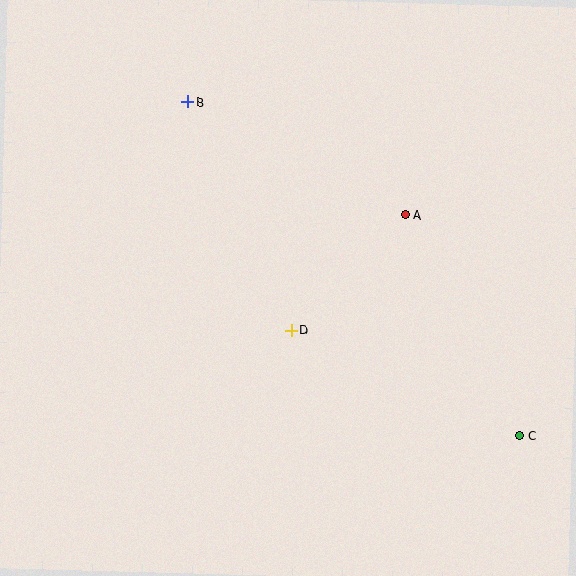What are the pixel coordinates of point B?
Point B is at (188, 102).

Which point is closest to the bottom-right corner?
Point C is closest to the bottom-right corner.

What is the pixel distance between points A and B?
The distance between A and B is 245 pixels.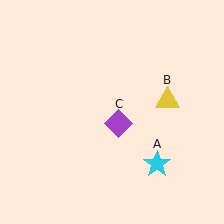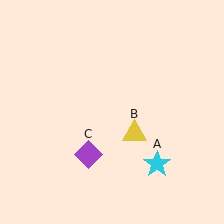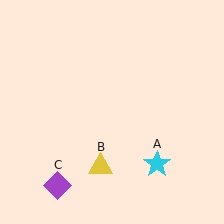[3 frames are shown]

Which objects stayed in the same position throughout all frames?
Cyan star (object A) remained stationary.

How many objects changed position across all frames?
2 objects changed position: yellow triangle (object B), purple diamond (object C).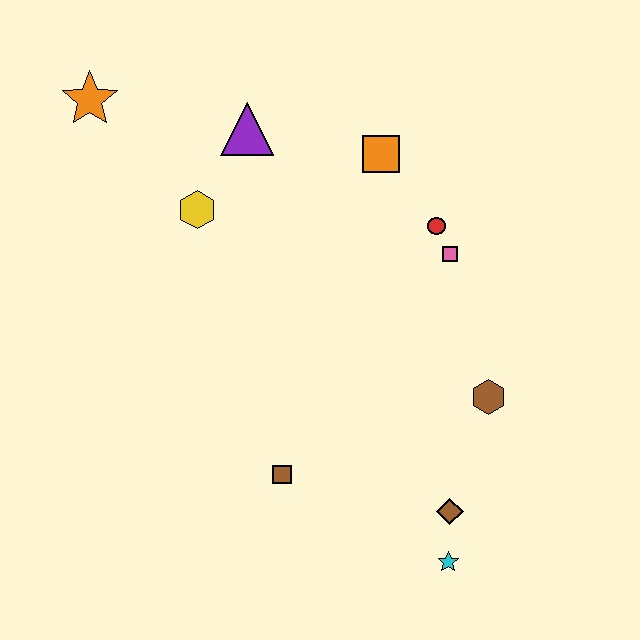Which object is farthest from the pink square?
The orange star is farthest from the pink square.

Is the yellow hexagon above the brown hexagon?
Yes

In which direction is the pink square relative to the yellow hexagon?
The pink square is to the right of the yellow hexagon.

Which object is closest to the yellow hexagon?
The purple triangle is closest to the yellow hexagon.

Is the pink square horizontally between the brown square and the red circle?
No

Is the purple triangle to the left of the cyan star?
Yes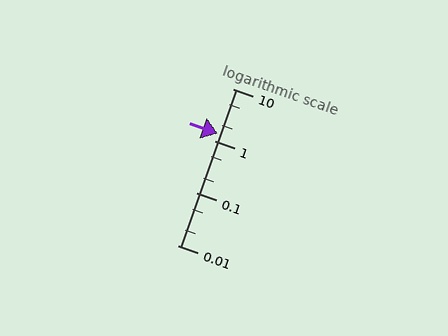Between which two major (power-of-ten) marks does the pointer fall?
The pointer is between 1 and 10.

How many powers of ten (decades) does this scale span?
The scale spans 3 decades, from 0.01 to 10.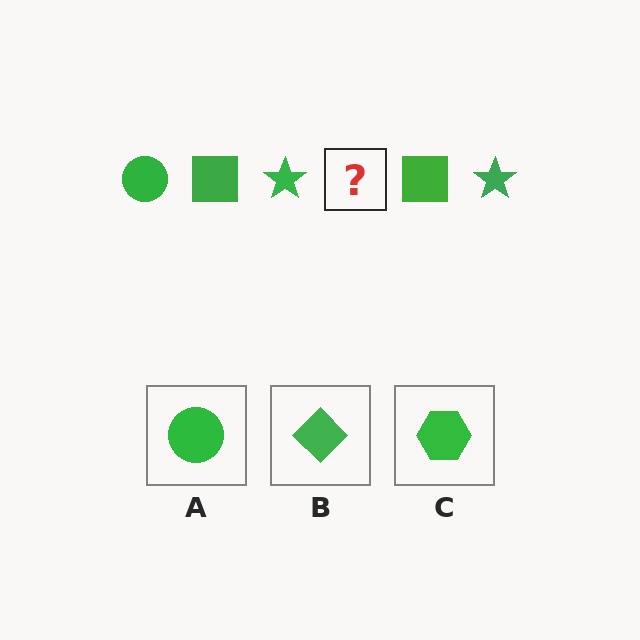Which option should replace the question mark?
Option A.